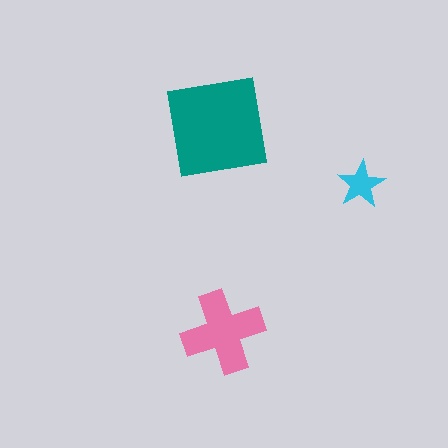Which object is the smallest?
The cyan star.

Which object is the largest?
The teal square.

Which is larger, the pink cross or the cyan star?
The pink cross.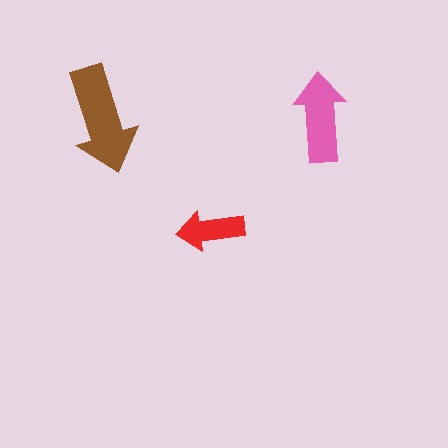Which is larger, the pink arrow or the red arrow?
The pink one.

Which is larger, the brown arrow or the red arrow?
The brown one.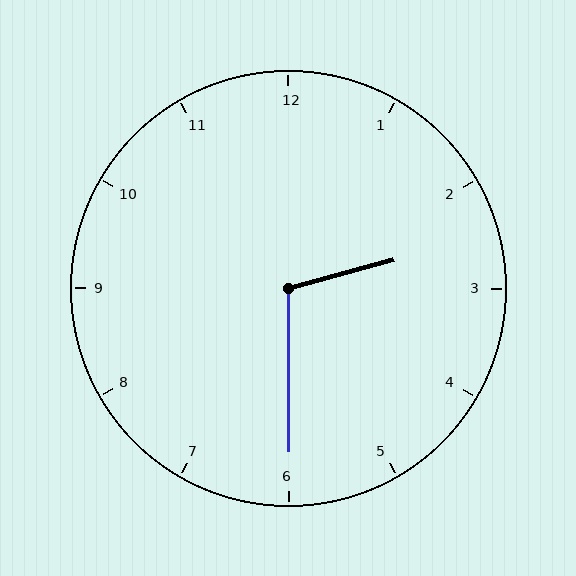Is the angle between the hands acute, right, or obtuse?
It is obtuse.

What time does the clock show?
2:30.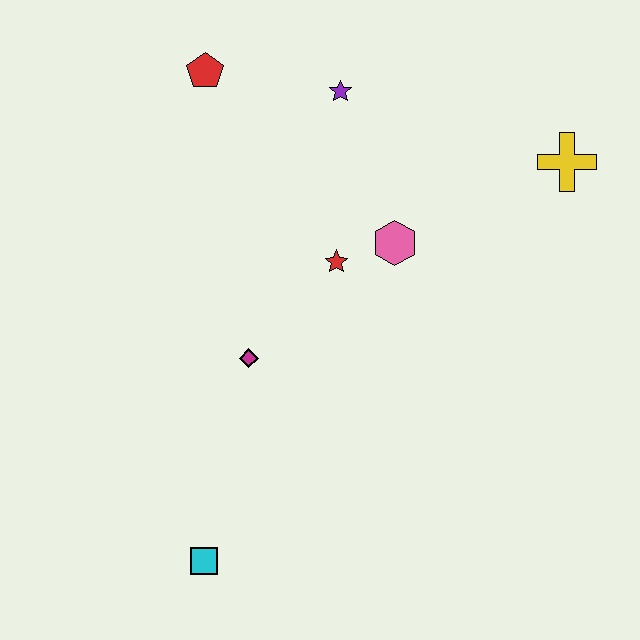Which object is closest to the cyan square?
The magenta diamond is closest to the cyan square.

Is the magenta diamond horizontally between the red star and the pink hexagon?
No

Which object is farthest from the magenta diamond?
The yellow cross is farthest from the magenta diamond.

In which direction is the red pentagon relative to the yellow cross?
The red pentagon is to the left of the yellow cross.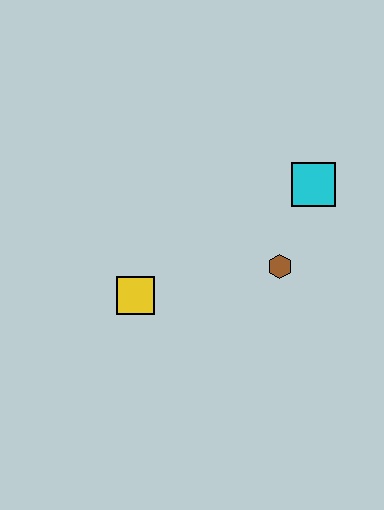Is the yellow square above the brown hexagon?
No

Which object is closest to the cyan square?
The brown hexagon is closest to the cyan square.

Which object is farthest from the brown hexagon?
The yellow square is farthest from the brown hexagon.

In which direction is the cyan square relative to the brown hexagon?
The cyan square is above the brown hexagon.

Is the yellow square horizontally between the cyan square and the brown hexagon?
No